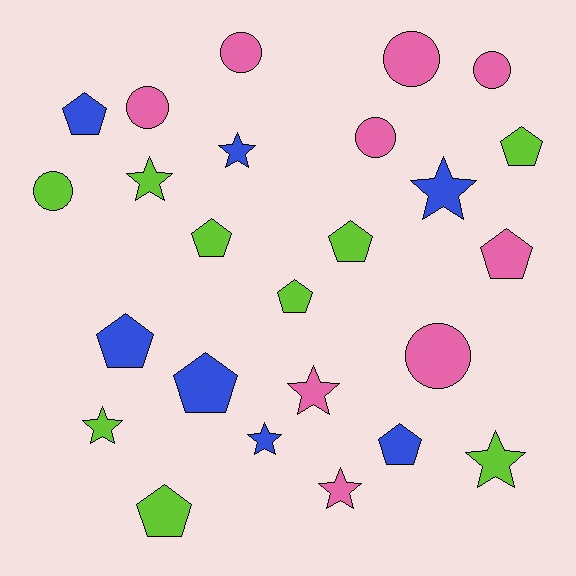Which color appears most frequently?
Lime, with 9 objects.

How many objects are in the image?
There are 25 objects.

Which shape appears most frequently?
Pentagon, with 10 objects.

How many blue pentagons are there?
There are 4 blue pentagons.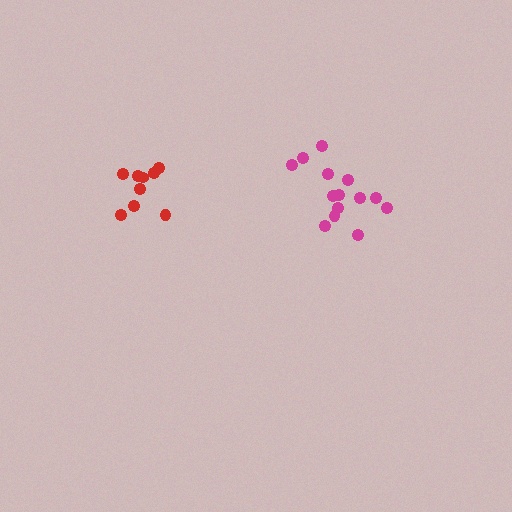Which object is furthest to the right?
The magenta cluster is rightmost.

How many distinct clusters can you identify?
There are 2 distinct clusters.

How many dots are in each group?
Group 1: 14 dots, Group 2: 9 dots (23 total).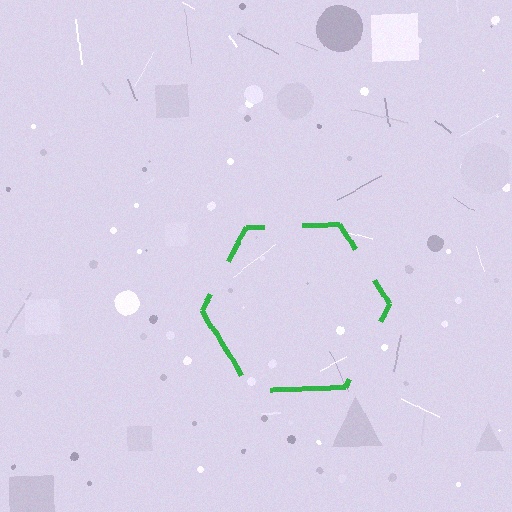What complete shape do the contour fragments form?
The contour fragments form a hexagon.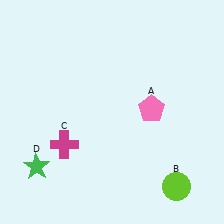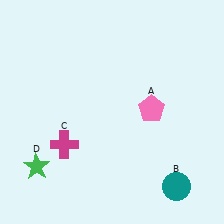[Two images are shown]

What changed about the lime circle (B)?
In Image 1, B is lime. In Image 2, it changed to teal.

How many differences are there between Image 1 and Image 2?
There is 1 difference between the two images.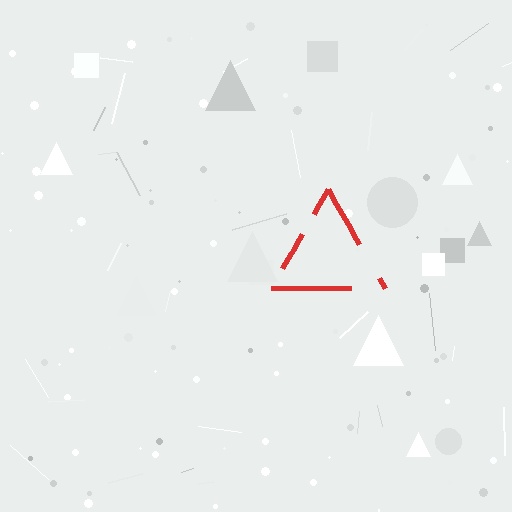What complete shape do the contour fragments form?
The contour fragments form a triangle.